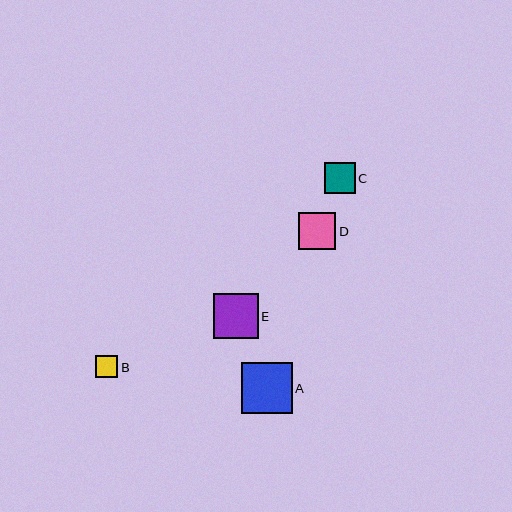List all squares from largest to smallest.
From largest to smallest: A, E, D, C, B.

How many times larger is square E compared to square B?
Square E is approximately 2.0 times the size of square B.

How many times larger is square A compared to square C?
Square A is approximately 1.6 times the size of square C.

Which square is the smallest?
Square B is the smallest with a size of approximately 22 pixels.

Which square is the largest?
Square A is the largest with a size of approximately 51 pixels.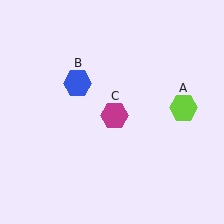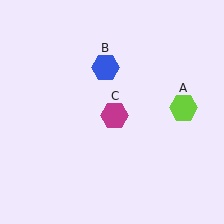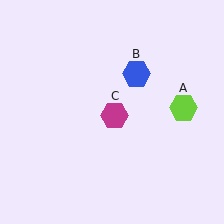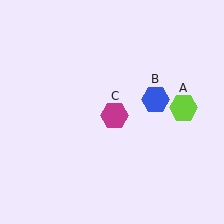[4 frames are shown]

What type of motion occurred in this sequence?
The blue hexagon (object B) rotated clockwise around the center of the scene.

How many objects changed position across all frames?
1 object changed position: blue hexagon (object B).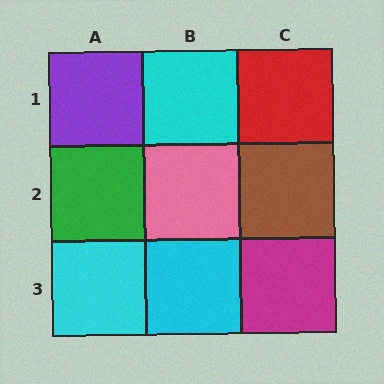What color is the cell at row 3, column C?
Magenta.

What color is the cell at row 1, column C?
Red.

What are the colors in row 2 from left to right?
Green, pink, brown.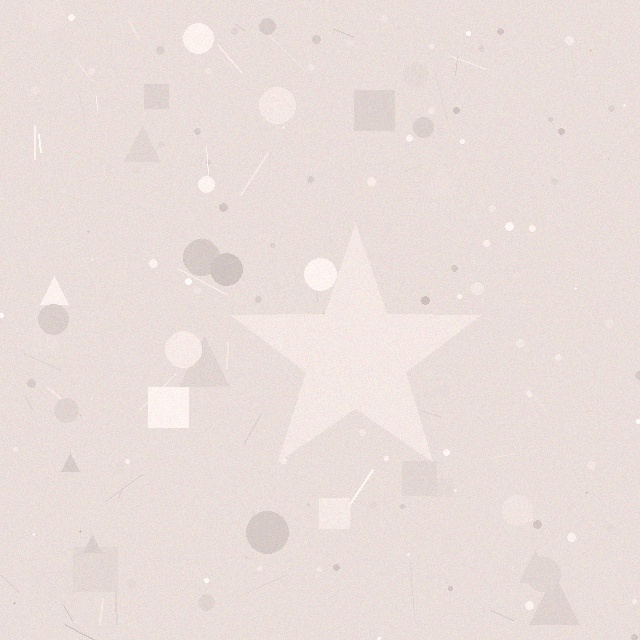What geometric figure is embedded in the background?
A star is embedded in the background.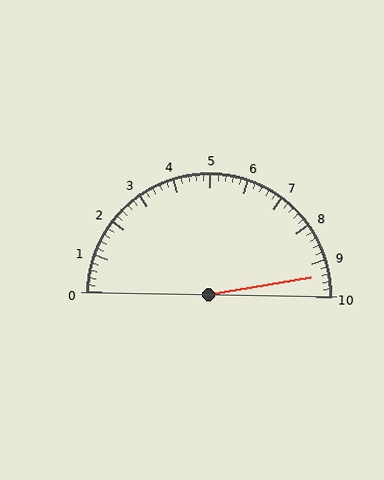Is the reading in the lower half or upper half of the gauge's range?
The reading is in the upper half of the range (0 to 10).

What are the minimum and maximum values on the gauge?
The gauge ranges from 0 to 10.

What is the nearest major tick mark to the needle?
The nearest major tick mark is 9.